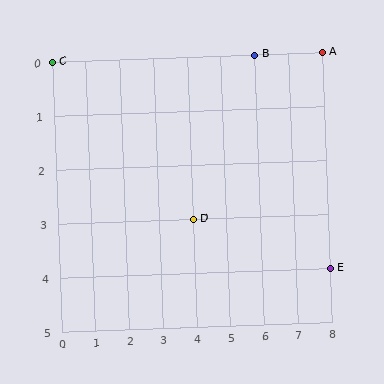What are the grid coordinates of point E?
Point E is at grid coordinates (8, 4).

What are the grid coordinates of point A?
Point A is at grid coordinates (8, 0).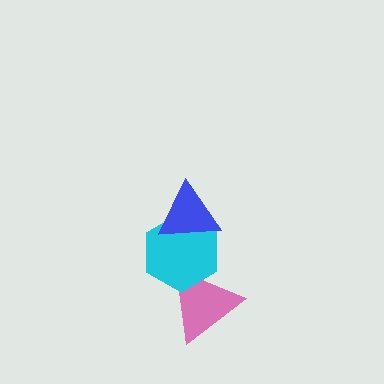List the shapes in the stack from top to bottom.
From top to bottom: the blue triangle, the cyan hexagon, the pink triangle.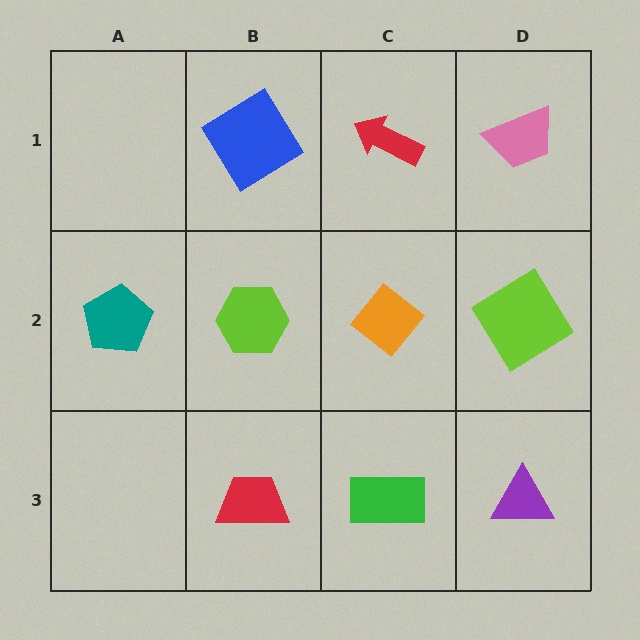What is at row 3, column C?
A green rectangle.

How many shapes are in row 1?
3 shapes.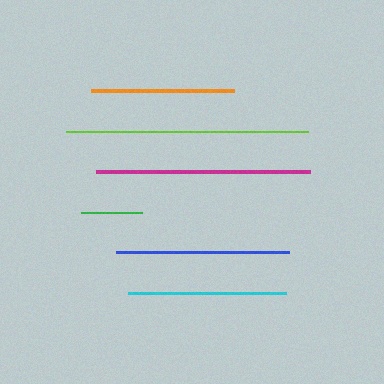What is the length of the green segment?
The green segment is approximately 61 pixels long.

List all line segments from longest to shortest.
From longest to shortest: lime, magenta, blue, cyan, orange, green.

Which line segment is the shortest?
The green line is the shortest at approximately 61 pixels.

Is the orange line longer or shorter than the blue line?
The blue line is longer than the orange line.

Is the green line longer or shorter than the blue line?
The blue line is longer than the green line.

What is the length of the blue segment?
The blue segment is approximately 173 pixels long.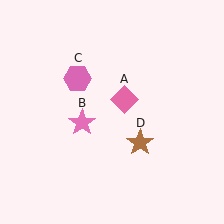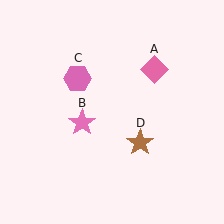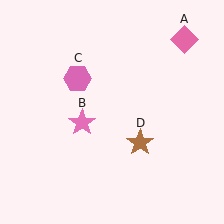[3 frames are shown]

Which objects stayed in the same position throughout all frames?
Pink star (object B) and pink hexagon (object C) and brown star (object D) remained stationary.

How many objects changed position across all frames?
1 object changed position: pink diamond (object A).